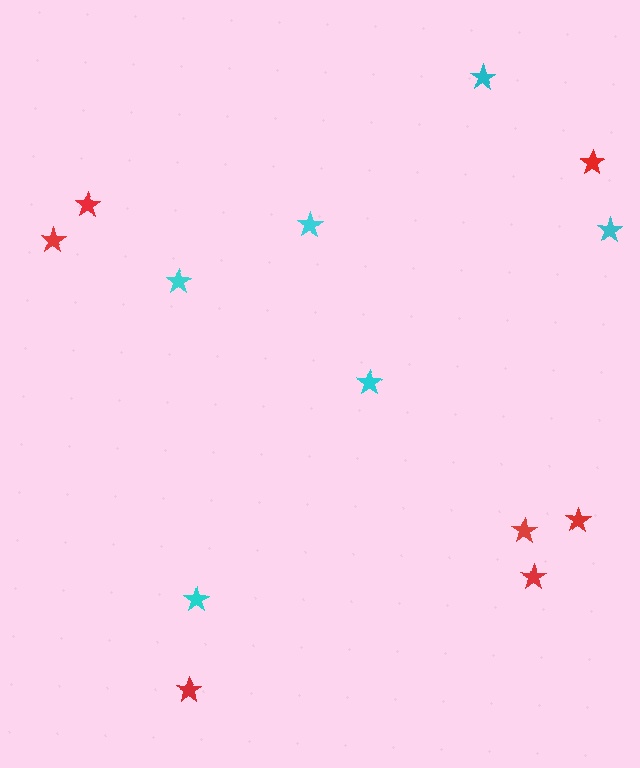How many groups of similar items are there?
There are 2 groups: one group of red stars (7) and one group of cyan stars (6).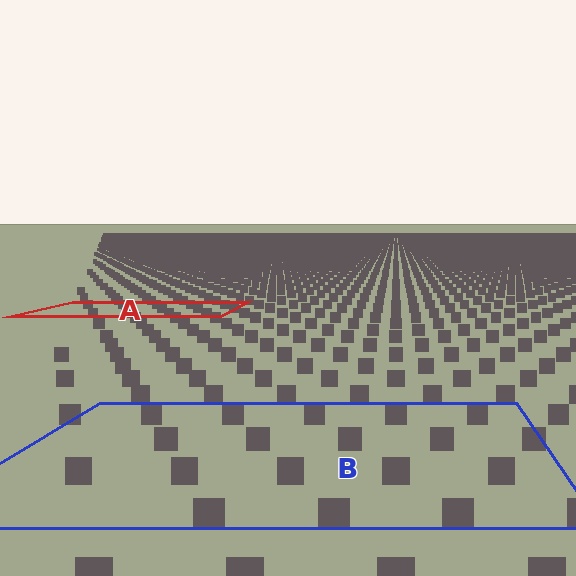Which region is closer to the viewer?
Region B is closer. The texture elements there are larger and more spread out.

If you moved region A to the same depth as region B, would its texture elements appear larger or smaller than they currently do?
They would appear larger. At a closer depth, the same texture elements are projected at a bigger on-screen size.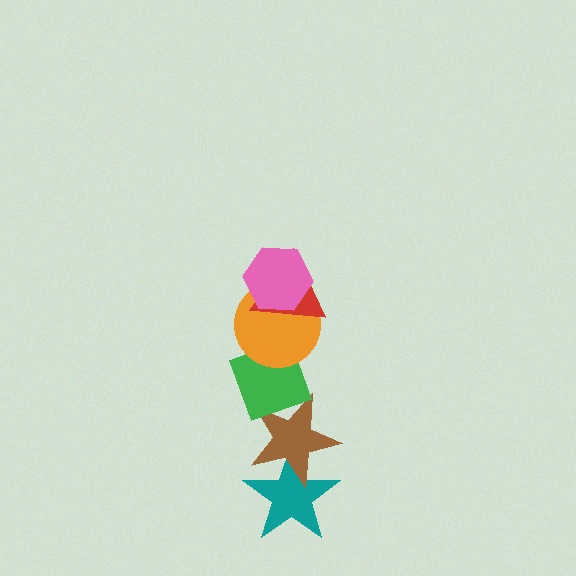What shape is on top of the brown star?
The green diamond is on top of the brown star.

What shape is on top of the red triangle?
The pink hexagon is on top of the red triangle.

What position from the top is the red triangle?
The red triangle is 2nd from the top.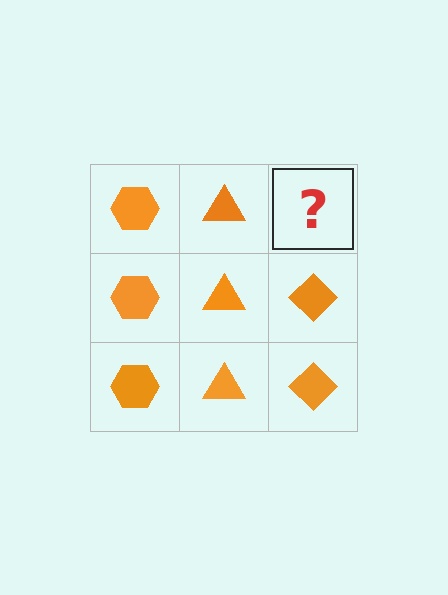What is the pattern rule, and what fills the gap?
The rule is that each column has a consistent shape. The gap should be filled with an orange diamond.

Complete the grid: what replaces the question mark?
The question mark should be replaced with an orange diamond.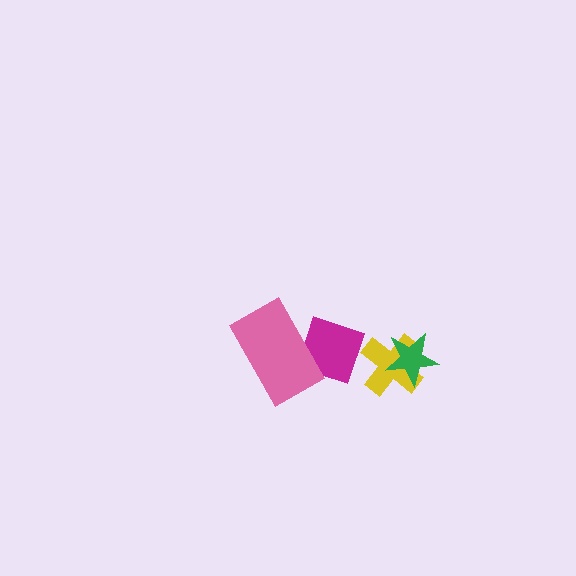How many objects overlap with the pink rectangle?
1 object overlaps with the pink rectangle.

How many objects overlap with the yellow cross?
1 object overlaps with the yellow cross.